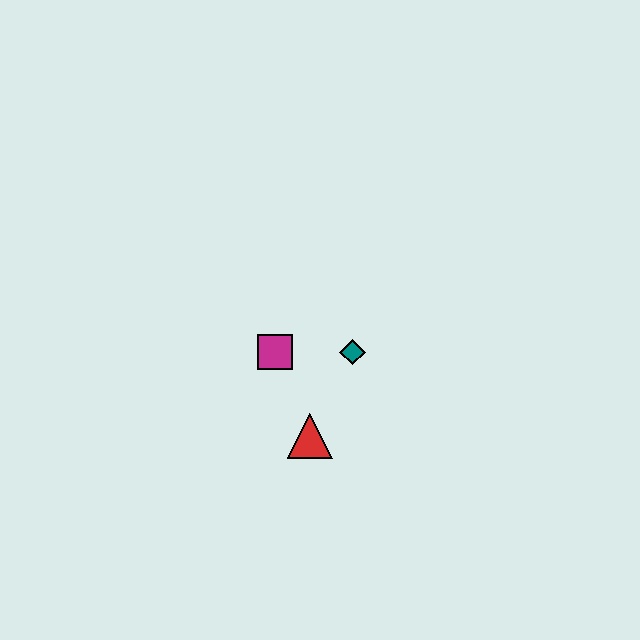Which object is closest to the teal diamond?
The magenta square is closest to the teal diamond.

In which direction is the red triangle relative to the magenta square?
The red triangle is below the magenta square.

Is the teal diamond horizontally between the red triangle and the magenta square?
No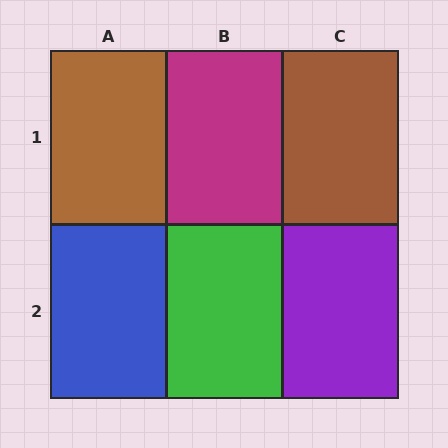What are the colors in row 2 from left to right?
Blue, green, purple.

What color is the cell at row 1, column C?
Brown.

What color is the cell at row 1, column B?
Magenta.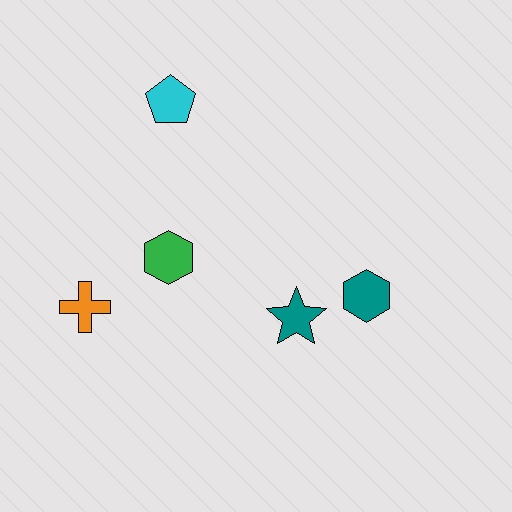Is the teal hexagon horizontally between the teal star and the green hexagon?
No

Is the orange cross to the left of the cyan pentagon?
Yes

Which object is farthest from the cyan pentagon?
The teal hexagon is farthest from the cyan pentagon.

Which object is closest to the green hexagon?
The orange cross is closest to the green hexagon.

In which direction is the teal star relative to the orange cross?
The teal star is to the right of the orange cross.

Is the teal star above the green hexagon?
No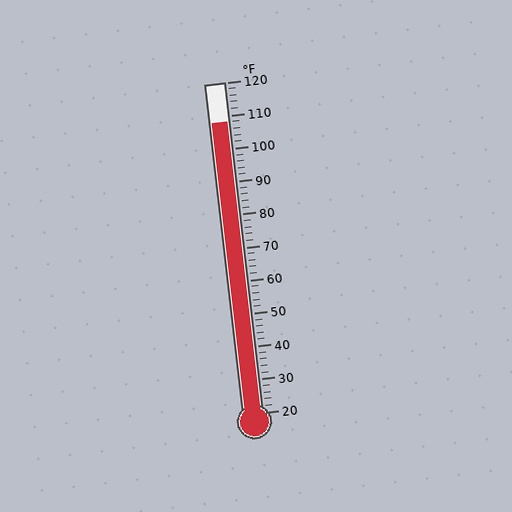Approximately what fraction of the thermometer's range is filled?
The thermometer is filled to approximately 90% of its range.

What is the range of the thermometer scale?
The thermometer scale ranges from 20°F to 120°F.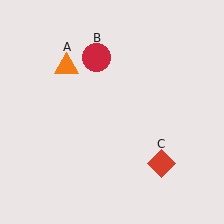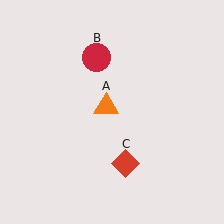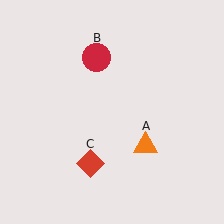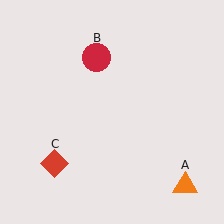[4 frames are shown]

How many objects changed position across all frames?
2 objects changed position: orange triangle (object A), red diamond (object C).